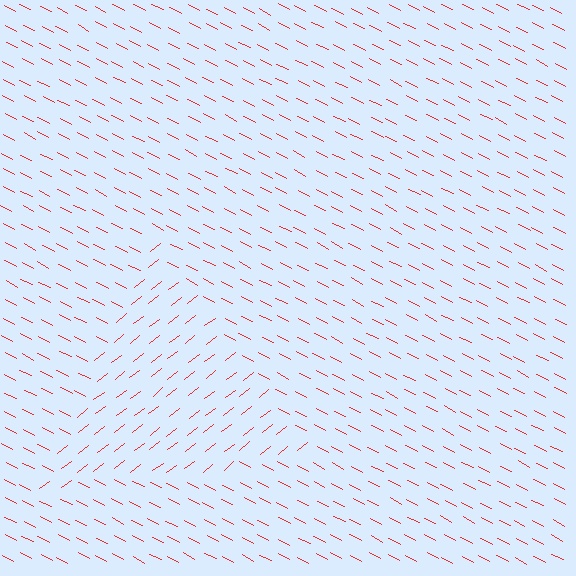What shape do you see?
I see a triangle.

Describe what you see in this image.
The image is filled with small red line segments. A triangle region in the image has lines oriented differently from the surrounding lines, creating a visible texture boundary.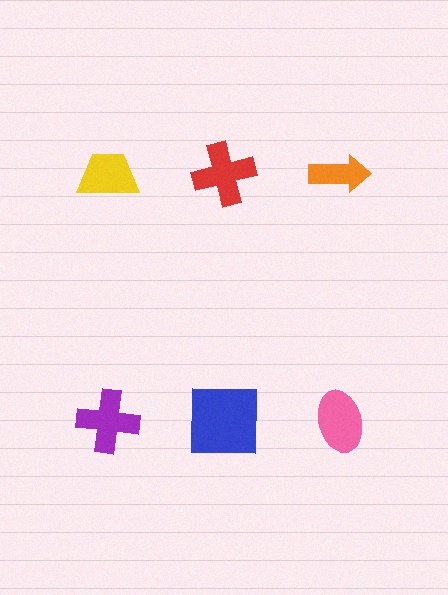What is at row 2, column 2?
A blue square.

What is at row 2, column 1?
A purple cross.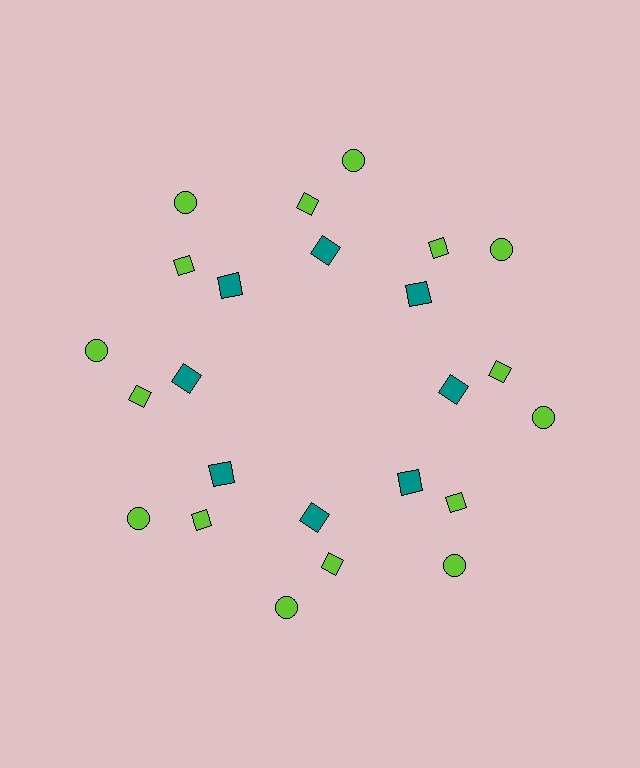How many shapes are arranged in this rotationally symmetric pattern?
There are 24 shapes, arranged in 8 groups of 3.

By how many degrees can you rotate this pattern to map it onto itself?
The pattern maps onto itself every 45 degrees of rotation.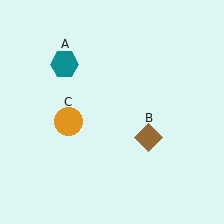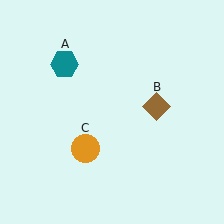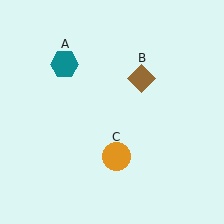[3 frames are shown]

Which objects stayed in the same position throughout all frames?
Teal hexagon (object A) remained stationary.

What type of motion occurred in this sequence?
The brown diamond (object B), orange circle (object C) rotated counterclockwise around the center of the scene.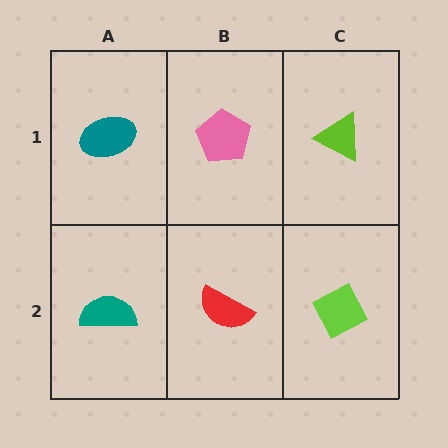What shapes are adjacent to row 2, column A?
A teal ellipse (row 1, column A), a red semicircle (row 2, column B).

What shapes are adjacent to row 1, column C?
A lime diamond (row 2, column C), a pink pentagon (row 1, column B).